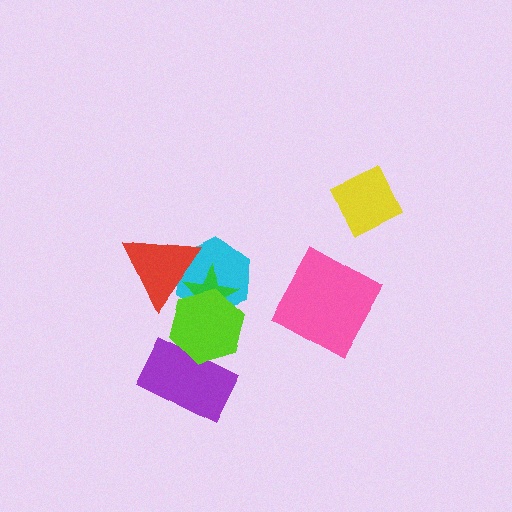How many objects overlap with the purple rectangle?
1 object overlaps with the purple rectangle.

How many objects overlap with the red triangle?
3 objects overlap with the red triangle.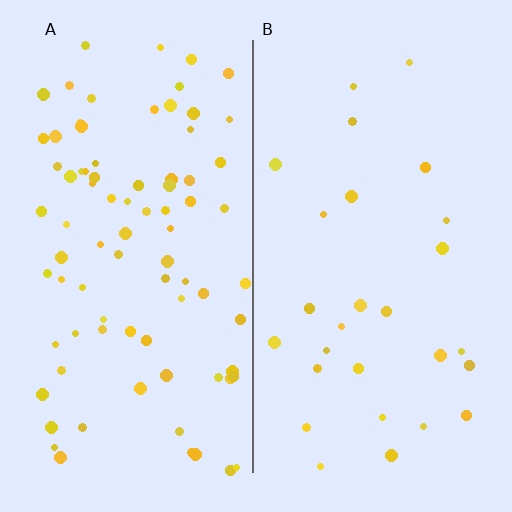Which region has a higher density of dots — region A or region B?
A (the left).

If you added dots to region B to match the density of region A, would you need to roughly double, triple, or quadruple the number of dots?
Approximately triple.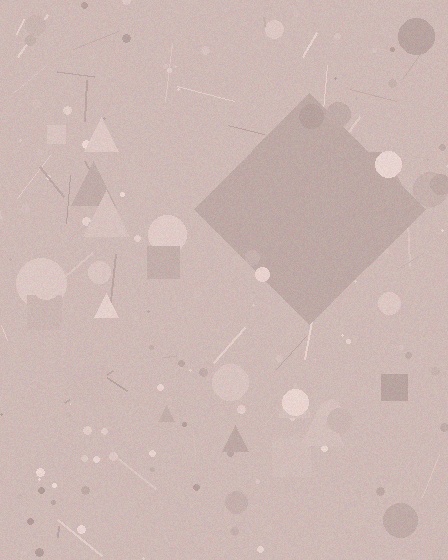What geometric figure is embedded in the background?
A diamond is embedded in the background.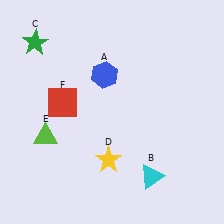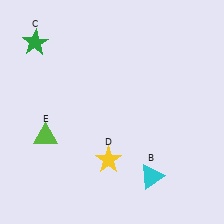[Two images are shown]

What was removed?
The blue hexagon (A), the red square (F) were removed in Image 2.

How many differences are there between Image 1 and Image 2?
There are 2 differences between the two images.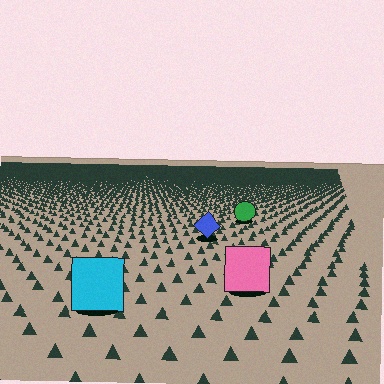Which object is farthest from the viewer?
The green circle is farthest from the viewer. It appears smaller and the ground texture around it is denser.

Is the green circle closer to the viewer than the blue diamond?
No. The blue diamond is closer — you can tell from the texture gradient: the ground texture is coarser near it.